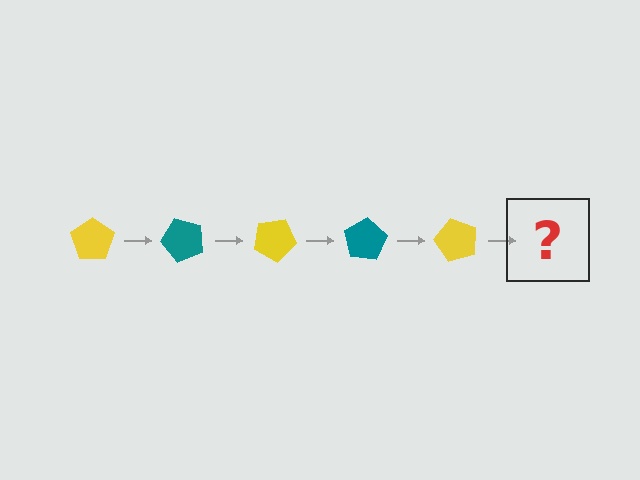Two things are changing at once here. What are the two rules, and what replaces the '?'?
The two rules are that it rotates 50 degrees each step and the color cycles through yellow and teal. The '?' should be a teal pentagon, rotated 250 degrees from the start.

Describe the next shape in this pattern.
It should be a teal pentagon, rotated 250 degrees from the start.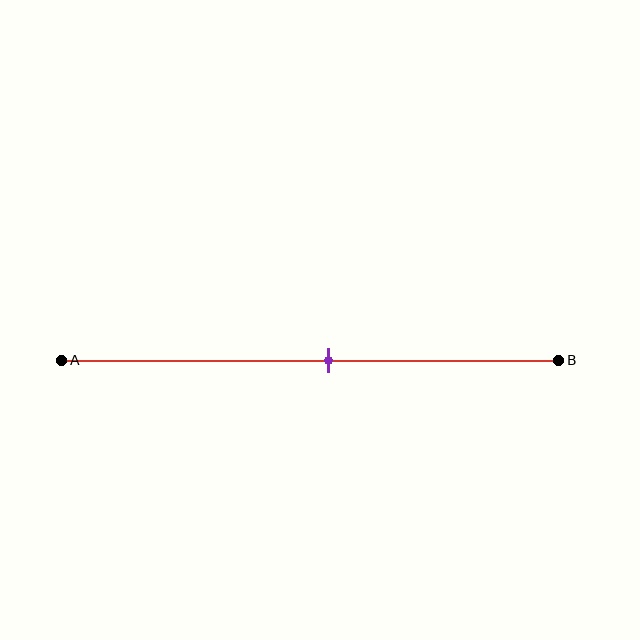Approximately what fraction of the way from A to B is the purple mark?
The purple mark is approximately 55% of the way from A to B.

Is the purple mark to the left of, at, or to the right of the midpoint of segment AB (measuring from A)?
The purple mark is to the right of the midpoint of segment AB.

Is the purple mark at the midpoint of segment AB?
No, the mark is at about 55% from A, not at the 50% midpoint.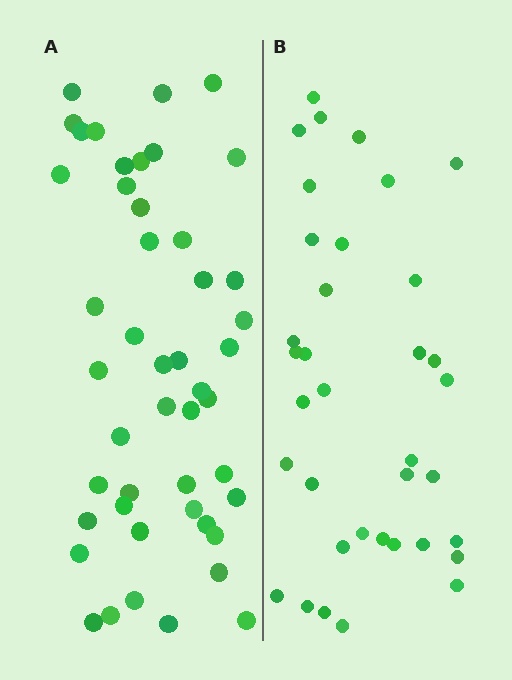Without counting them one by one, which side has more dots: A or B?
Region A (the left region) has more dots.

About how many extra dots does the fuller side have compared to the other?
Region A has roughly 12 or so more dots than region B.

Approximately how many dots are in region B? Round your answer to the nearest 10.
About 40 dots. (The exact count is 36, which rounds to 40.)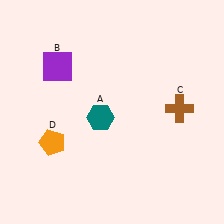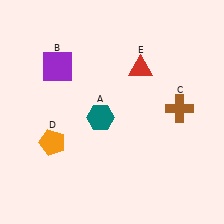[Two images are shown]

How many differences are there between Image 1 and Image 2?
There is 1 difference between the two images.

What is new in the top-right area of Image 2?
A red triangle (E) was added in the top-right area of Image 2.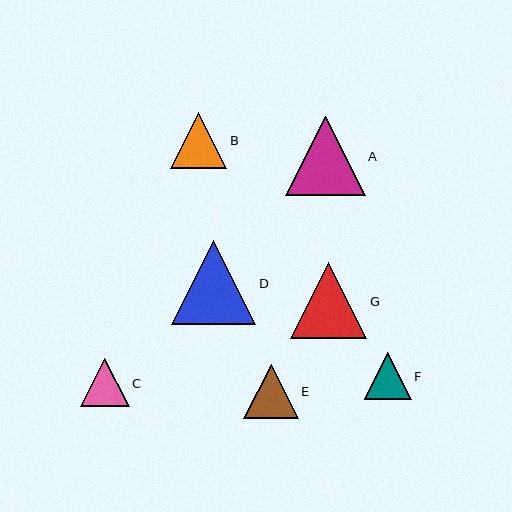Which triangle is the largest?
Triangle D is the largest with a size of approximately 84 pixels.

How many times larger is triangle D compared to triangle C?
Triangle D is approximately 1.8 times the size of triangle C.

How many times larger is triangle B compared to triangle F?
Triangle B is approximately 1.2 times the size of triangle F.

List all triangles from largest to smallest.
From largest to smallest: D, A, G, B, E, C, F.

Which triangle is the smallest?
Triangle F is the smallest with a size of approximately 47 pixels.